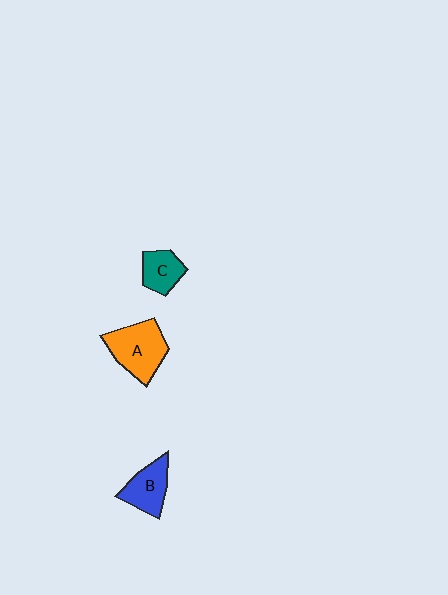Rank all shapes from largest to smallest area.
From largest to smallest: A (orange), B (blue), C (teal).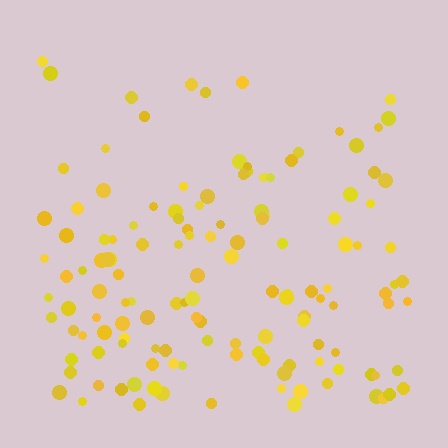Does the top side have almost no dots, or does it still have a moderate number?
Still a moderate number, just noticeably fewer than the bottom.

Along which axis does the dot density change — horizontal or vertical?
Vertical.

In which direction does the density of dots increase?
From top to bottom, with the bottom side densest.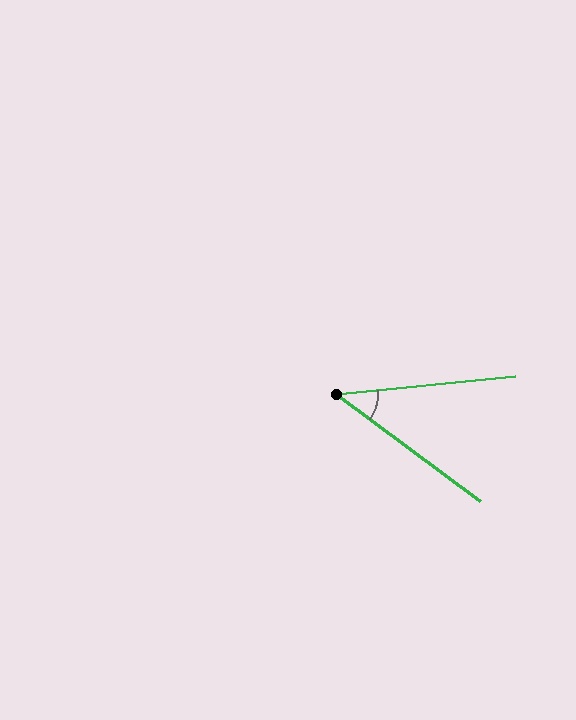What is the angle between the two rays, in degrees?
Approximately 42 degrees.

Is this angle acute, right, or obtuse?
It is acute.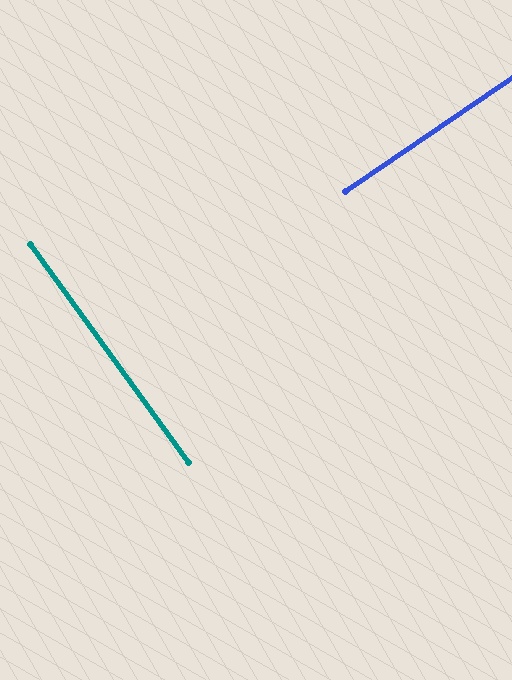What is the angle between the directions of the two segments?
Approximately 88 degrees.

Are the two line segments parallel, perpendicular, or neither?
Perpendicular — they meet at approximately 88°.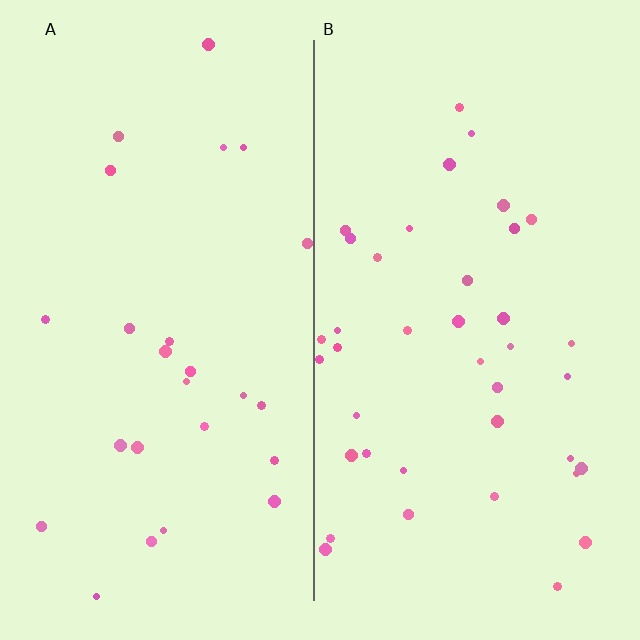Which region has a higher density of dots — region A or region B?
B (the right).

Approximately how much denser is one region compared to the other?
Approximately 1.5× — region B over region A.